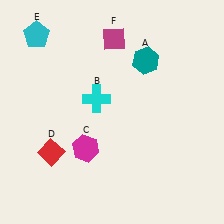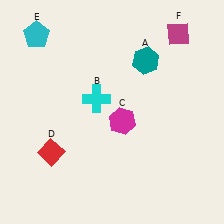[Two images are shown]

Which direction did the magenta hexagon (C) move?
The magenta hexagon (C) moved right.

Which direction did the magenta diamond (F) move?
The magenta diamond (F) moved right.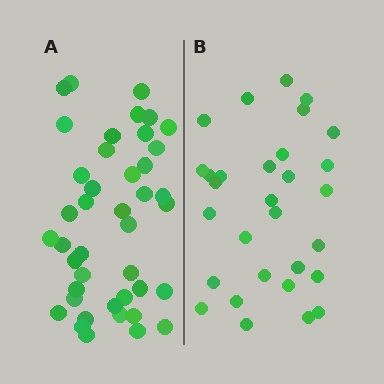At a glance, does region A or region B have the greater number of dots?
Region A (the left region) has more dots.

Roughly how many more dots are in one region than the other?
Region A has roughly 12 or so more dots than region B.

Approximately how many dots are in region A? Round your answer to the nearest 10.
About 40 dots. (The exact count is 42, which rounds to 40.)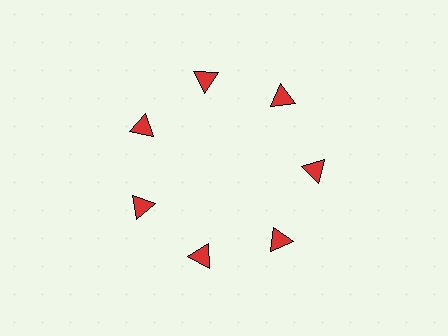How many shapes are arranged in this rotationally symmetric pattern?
There are 7 shapes, arranged in 7 groups of 1.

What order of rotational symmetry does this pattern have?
This pattern has 7-fold rotational symmetry.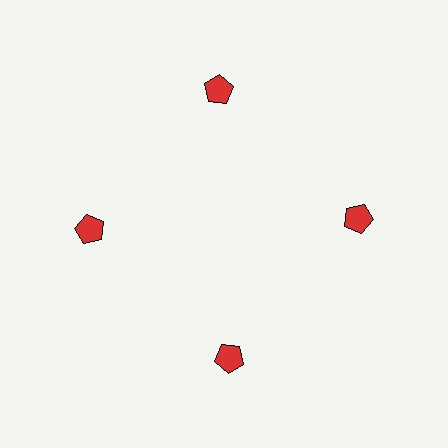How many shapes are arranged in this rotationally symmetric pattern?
There are 4 shapes, arranged in 4 groups of 1.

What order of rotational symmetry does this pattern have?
This pattern has 4-fold rotational symmetry.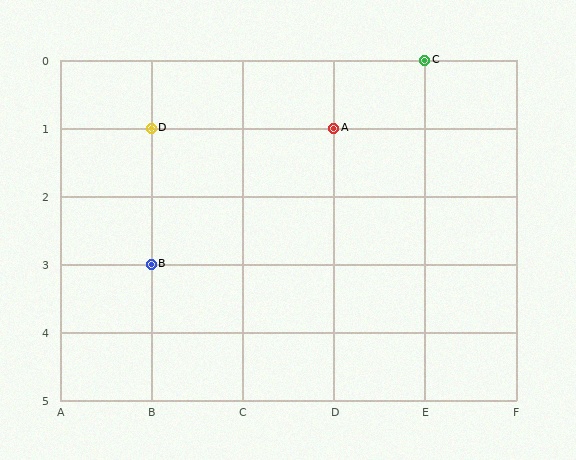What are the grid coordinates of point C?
Point C is at grid coordinates (E, 0).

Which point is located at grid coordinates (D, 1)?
Point A is at (D, 1).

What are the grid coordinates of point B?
Point B is at grid coordinates (B, 3).